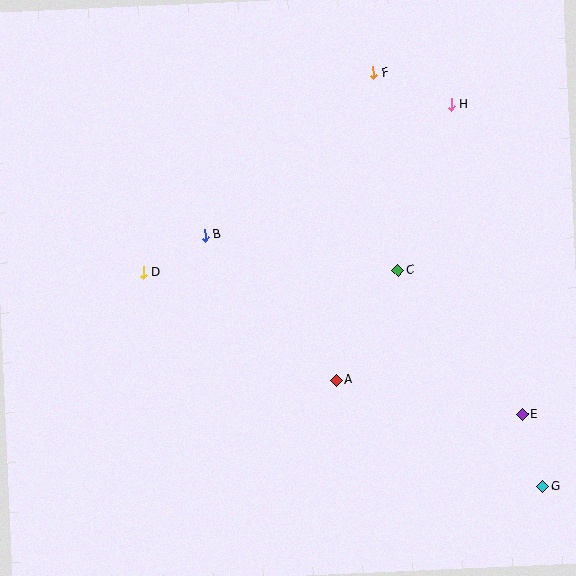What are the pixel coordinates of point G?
Point G is at (543, 487).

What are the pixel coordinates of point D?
Point D is at (143, 273).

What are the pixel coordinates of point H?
Point H is at (451, 104).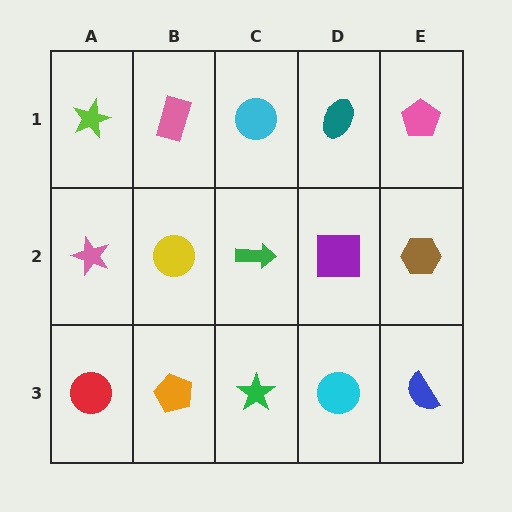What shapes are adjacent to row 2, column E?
A pink pentagon (row 1, column E), a blue semicircle (row 3, column E), a purple square (row 2, column D).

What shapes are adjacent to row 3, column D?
A purple square (row 2, column D), a green star (row 3, column C), a blue semicircle (row 3, column E).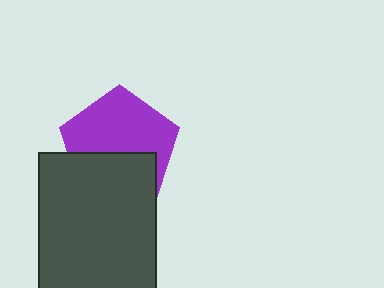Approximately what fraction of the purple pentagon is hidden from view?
Roughly 41% of the purple pentagon is hidden behind the dark gray rectangle.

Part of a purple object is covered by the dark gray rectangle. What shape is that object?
It is a pentagon.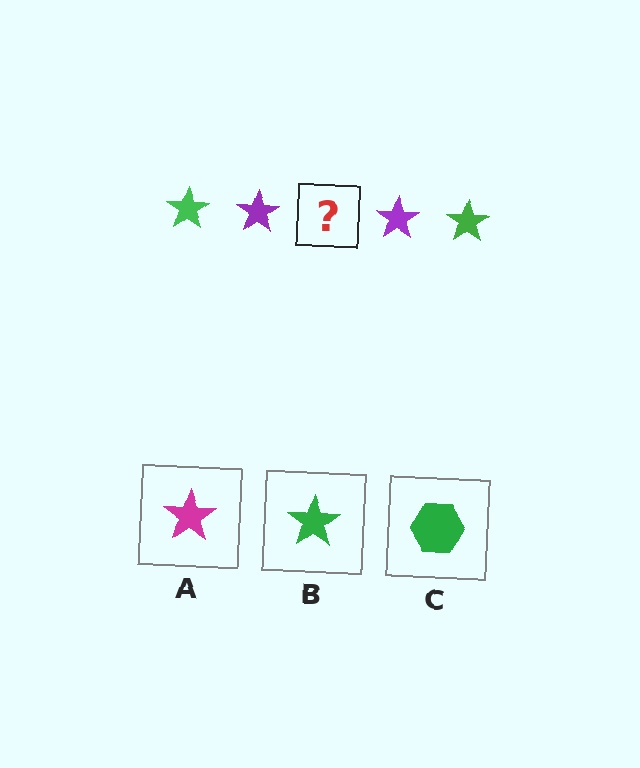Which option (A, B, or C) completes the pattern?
B.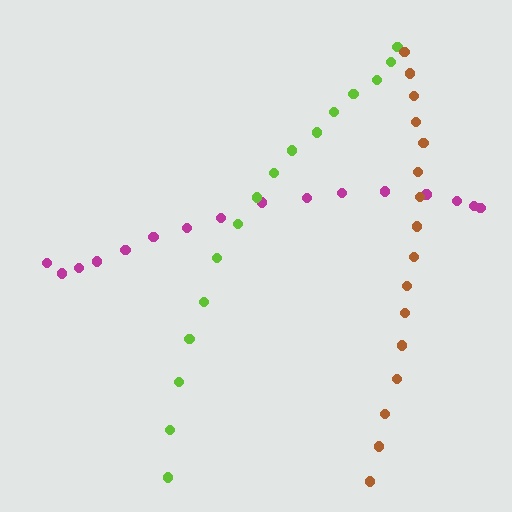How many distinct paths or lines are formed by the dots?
There are 3 distinct paths.